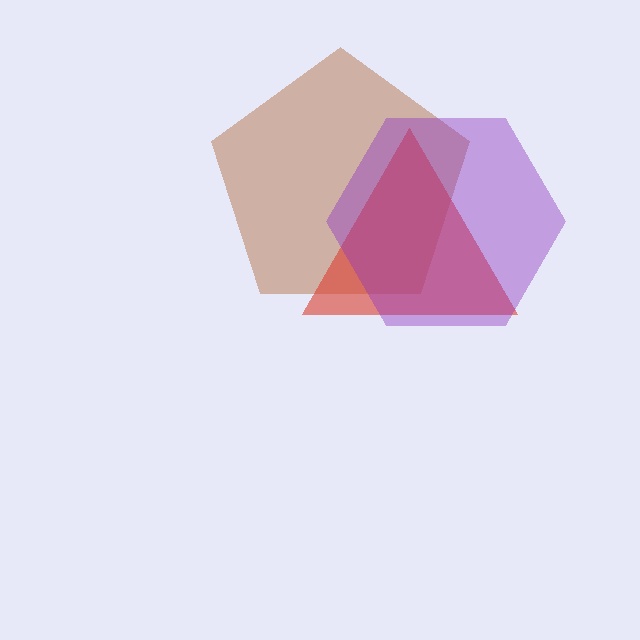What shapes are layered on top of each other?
The layered shapes are: a brown pentagon, a red triangle, a purple hexagon.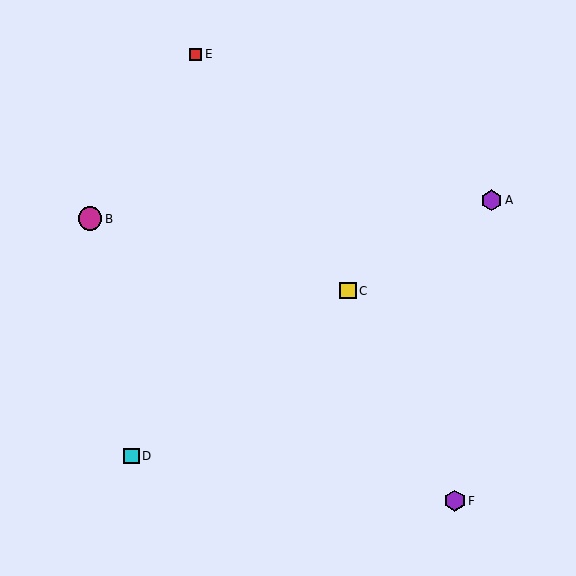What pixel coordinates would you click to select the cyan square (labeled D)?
Click at (131, 456) to select the cyan square D.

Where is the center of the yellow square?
The center of the yellow square is at (348, 291).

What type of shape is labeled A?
Shape A is a purple hexagon.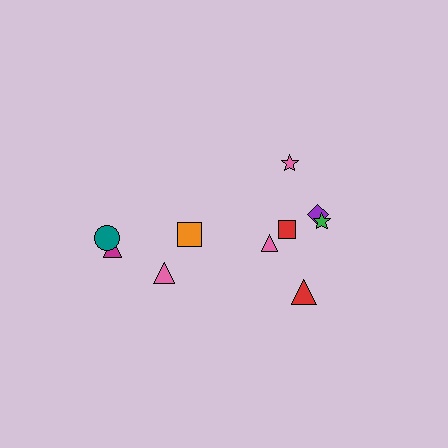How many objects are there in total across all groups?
There are 10 objects.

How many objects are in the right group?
There are 6 objects.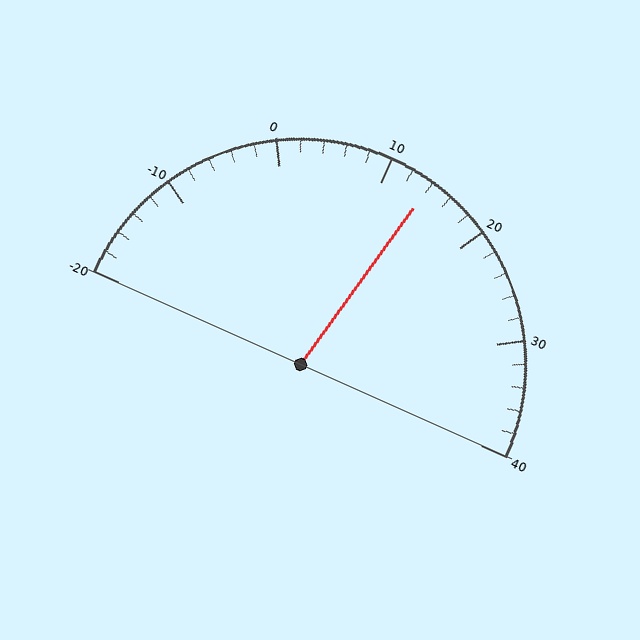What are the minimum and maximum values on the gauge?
The gauge ranges from -20 to 40.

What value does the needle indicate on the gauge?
The needle indicates approximately 14.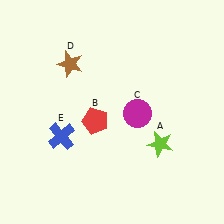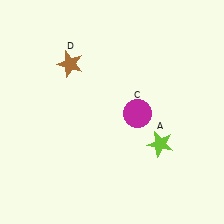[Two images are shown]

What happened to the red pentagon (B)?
The red pentagon (B) was removed in Image 2. It was in the bottom-left area of Image 1.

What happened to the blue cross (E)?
The blue cross (E) was removed in Image 2. It was in the bottom-left area of Image 1.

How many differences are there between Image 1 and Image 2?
There are 2 differences between the two images.